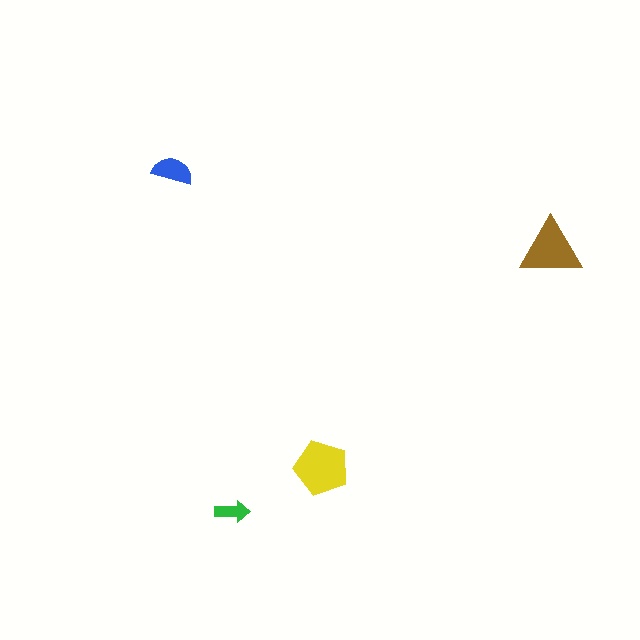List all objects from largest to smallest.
The yellow pentagon, the brown triangle, the blue semicircle, the green arrow.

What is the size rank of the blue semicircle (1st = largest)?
3rd.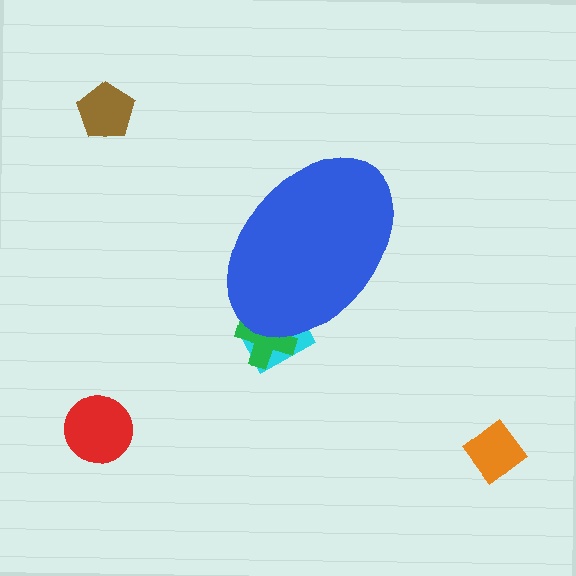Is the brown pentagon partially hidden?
No, the brown pentagon is fully visible.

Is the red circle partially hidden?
No, the red circle is fully visible.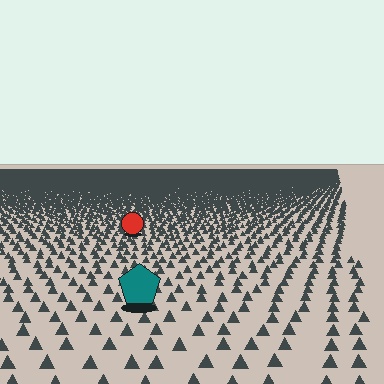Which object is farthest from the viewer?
The red circle is farthest from the viewer. It appears smaller and the ground texture around it is denser.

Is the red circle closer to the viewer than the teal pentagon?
No. The teal pentagon is closer — you can tell from the texture gradient: the ground texture is coarser near it.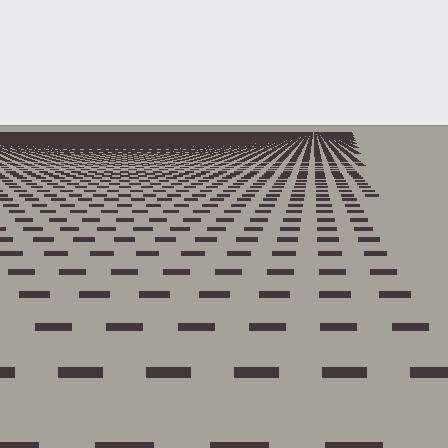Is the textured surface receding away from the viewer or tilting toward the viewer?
The surface is receding away from the viewer. Texture elements get smaller and denser toward the top.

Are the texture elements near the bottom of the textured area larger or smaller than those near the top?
Larger. Near the bottom, elements are closer to the viewer and appear at a bigger on-screen size.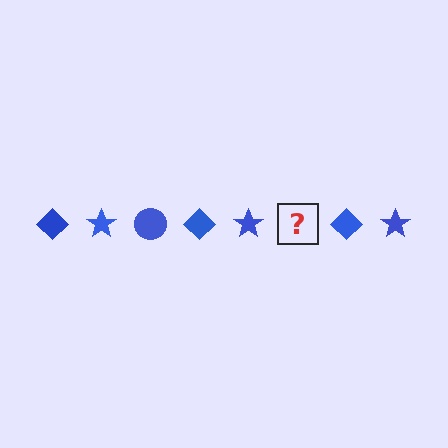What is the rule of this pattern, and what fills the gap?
The rule is that the pattern cycles through diamond, star, circle shapes in blue. The gap should be filled with a blue circle.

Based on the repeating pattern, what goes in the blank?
The blank should be a blue circle.